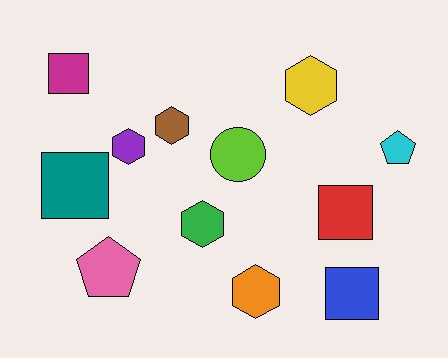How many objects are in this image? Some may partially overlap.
There are 12 objects.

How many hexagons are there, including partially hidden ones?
There are 5 hexagons.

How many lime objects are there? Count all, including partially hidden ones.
There is 1 lime object.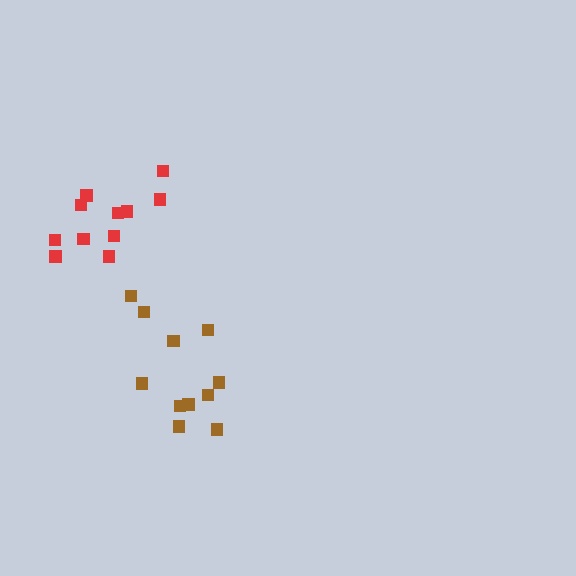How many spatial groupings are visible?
There are 2 spatial groupings.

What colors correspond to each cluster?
The clusters are colored: red, brown.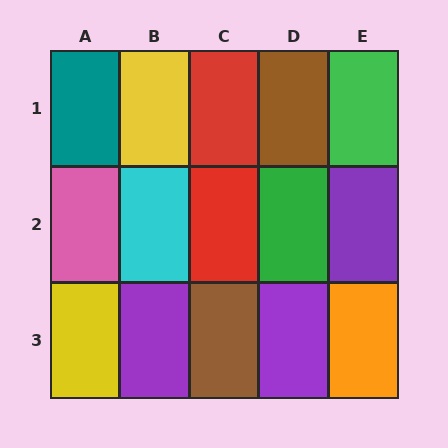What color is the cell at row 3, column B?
Purple.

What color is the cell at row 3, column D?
Purple.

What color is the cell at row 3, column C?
Brown.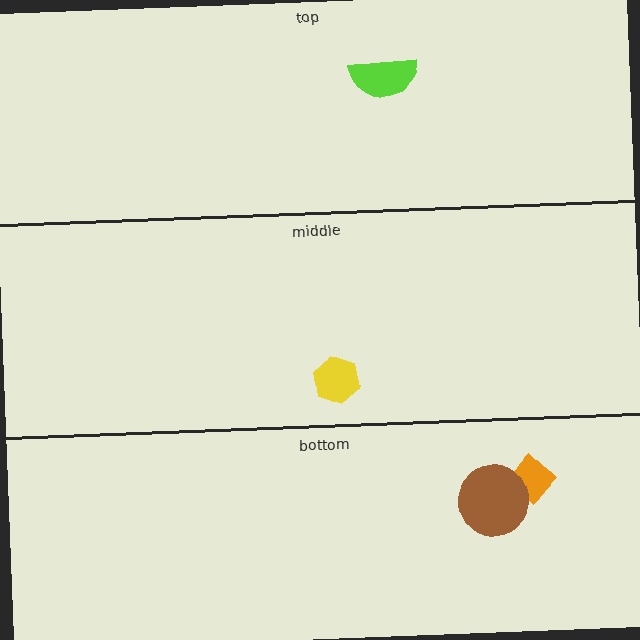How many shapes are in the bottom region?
2.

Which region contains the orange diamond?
The bottom region.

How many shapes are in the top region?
1.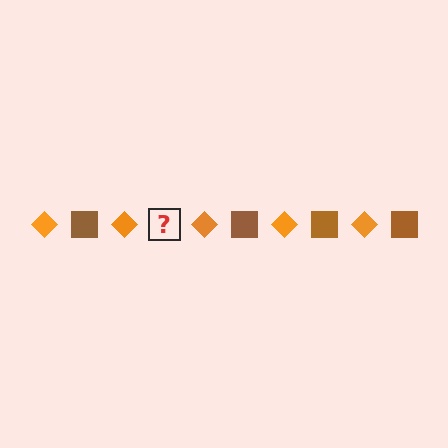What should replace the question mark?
The question mark should be replaced with a brown square.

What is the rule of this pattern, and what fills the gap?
The rule is that the pattern alternates between orange diamond and brown square. The gap should be filled with a brown square.